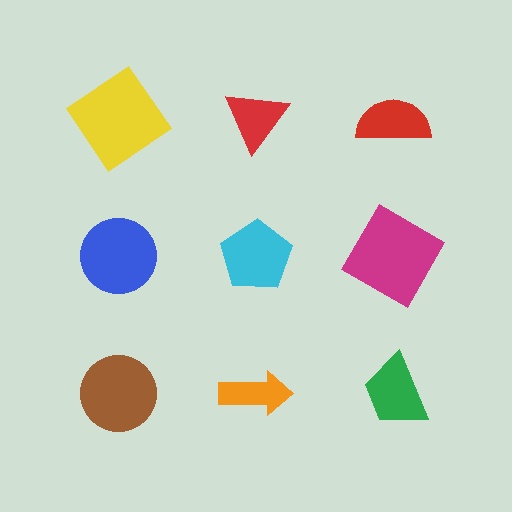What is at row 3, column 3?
A green trapezoid.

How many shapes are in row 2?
3 shapes.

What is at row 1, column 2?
A red triangle.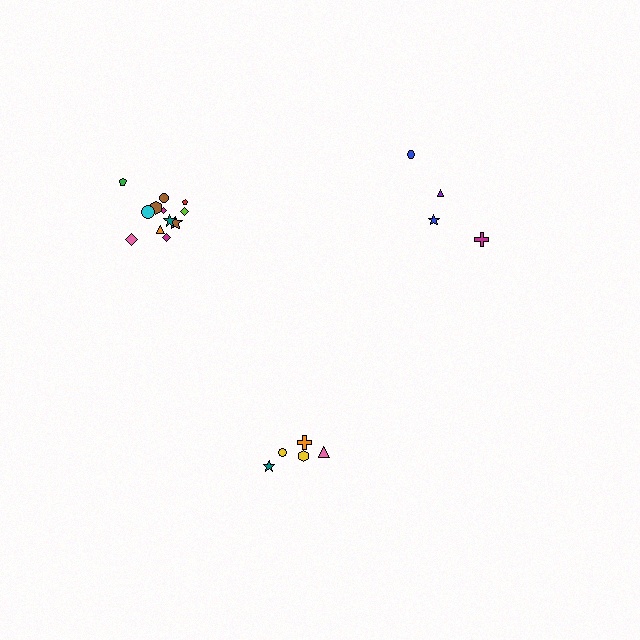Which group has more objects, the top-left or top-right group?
The top-left group.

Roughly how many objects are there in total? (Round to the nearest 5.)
Roughly 20 objects in total.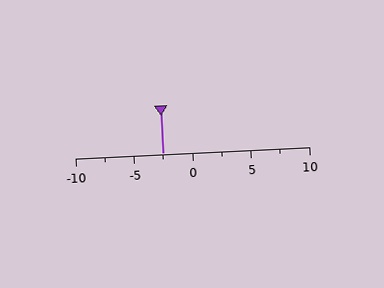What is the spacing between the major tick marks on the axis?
The major ticks are spaced 5 apart.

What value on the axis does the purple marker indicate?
The marker indicates approximately -2.5.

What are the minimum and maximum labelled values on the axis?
The axis runs from -10 to 10.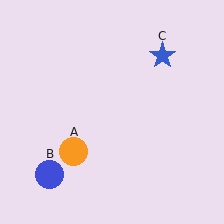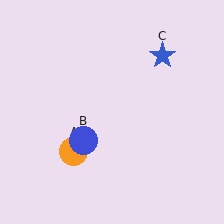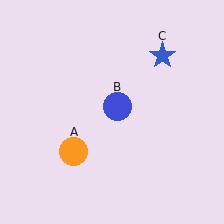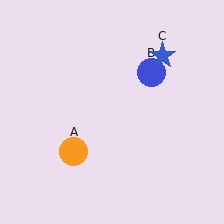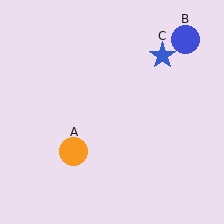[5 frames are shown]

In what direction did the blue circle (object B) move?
The blue circle (object B) moved up and to the right.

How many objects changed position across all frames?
1 object changed position: blue circle (object B).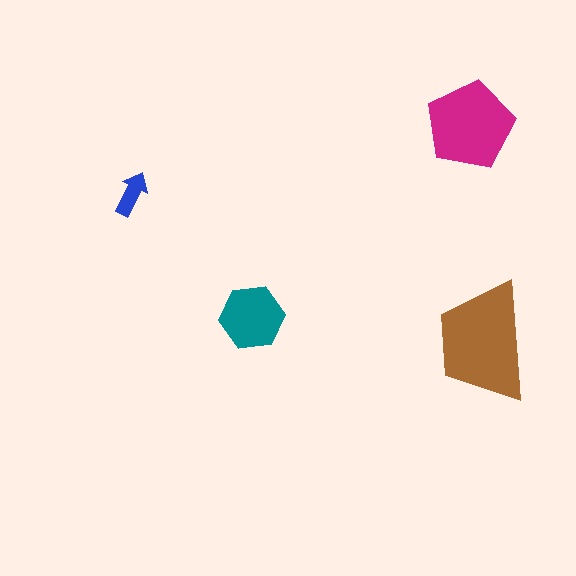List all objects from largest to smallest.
The brown trapezoid, the magenta pentagon, the teal hexagon, the blue arrow.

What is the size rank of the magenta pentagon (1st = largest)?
2nd.